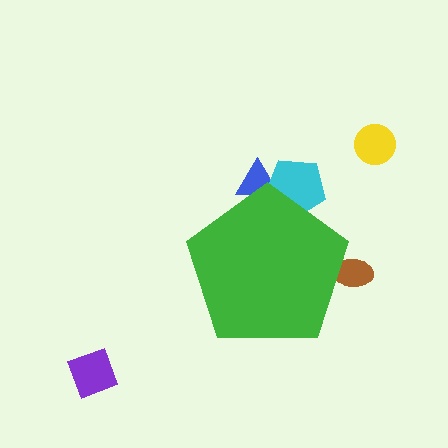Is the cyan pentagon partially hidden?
Yes, the cyan pentagon is partially hidden behind the green pentagon.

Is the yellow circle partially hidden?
No, the yellow circle is fully visible.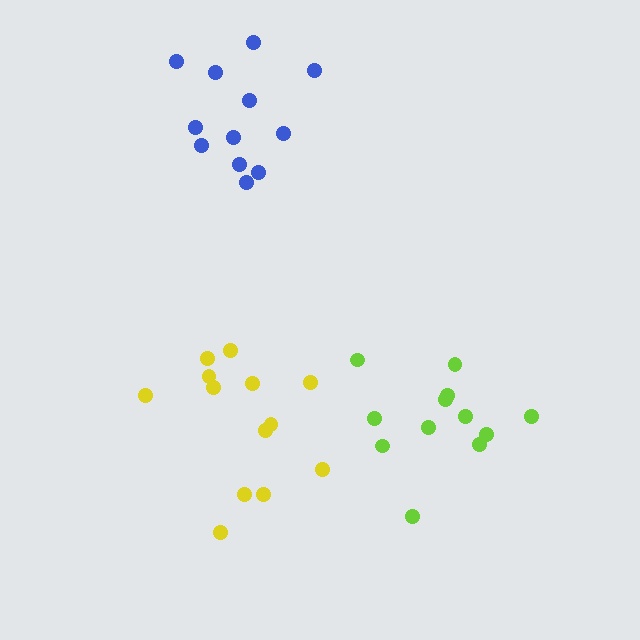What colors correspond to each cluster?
The clusters are colored: blue, yellow, lime.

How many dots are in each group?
Group 1: 12 dots, Group 2: 13 dots, Group 3: 12 dots (37 total).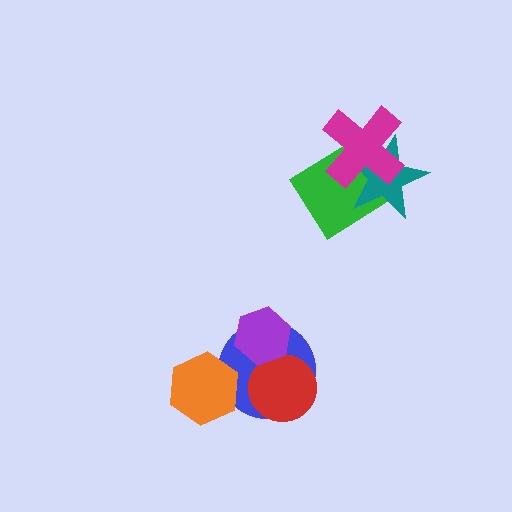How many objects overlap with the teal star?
2 objects overlap with the teal star.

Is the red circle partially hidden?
Yes, it is partially covered by another shape.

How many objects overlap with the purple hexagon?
2 objects overlap with the purple hexagon.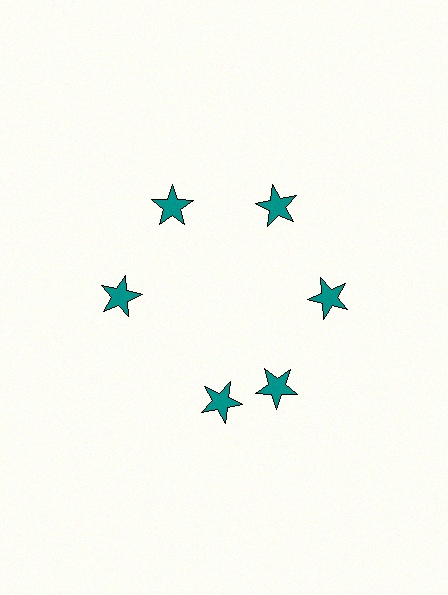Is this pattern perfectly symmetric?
No. The 6 teal stars are arranged in a ring, but one element near the 7 o'clock position is rotated out of alignment along the ring, breaking the 6-fold rotational symmetry.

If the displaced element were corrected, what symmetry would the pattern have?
It would have 6-fold rotational symmetry — the pattern would map onto itself every 60 degrees.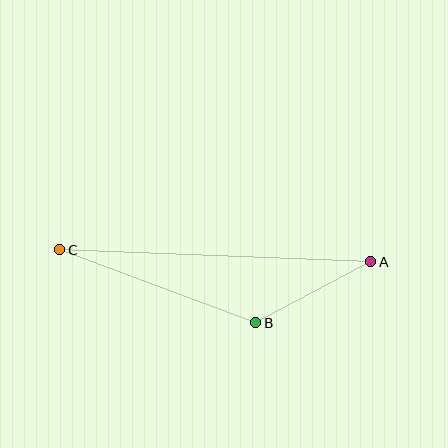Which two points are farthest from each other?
Points A and C are farthest from each other.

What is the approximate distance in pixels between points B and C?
The distance between B and C is approximately 209 pixels.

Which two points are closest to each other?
Points A and B are closest to each other.